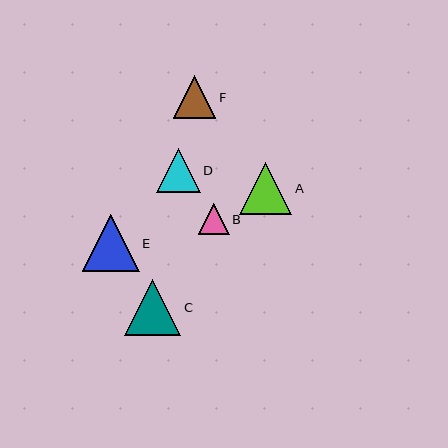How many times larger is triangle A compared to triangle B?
Triangle A is approximately 1.7 times the size of triangle B.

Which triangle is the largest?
Triangle E is the largest with a size of approximately 57 pixels.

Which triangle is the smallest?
Triangle B is the smallest with a size of approximately 31 pixels.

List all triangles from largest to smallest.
From largest to smallest: E, C, A, D, F, B.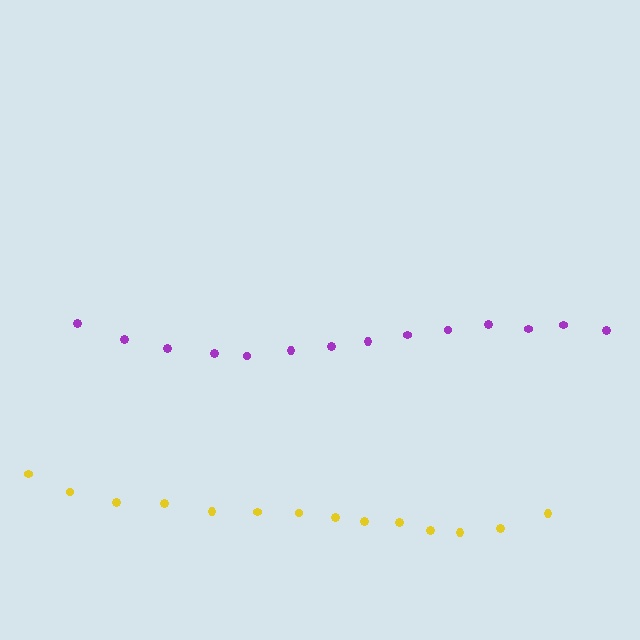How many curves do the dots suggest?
There are 2 distinct paths.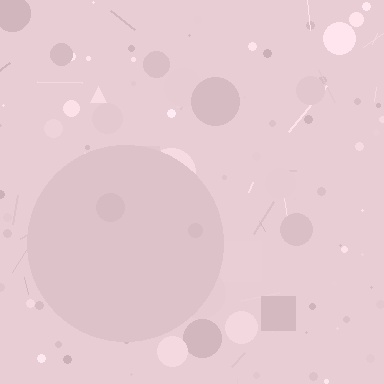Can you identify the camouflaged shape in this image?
The camouflaged shape is a circle.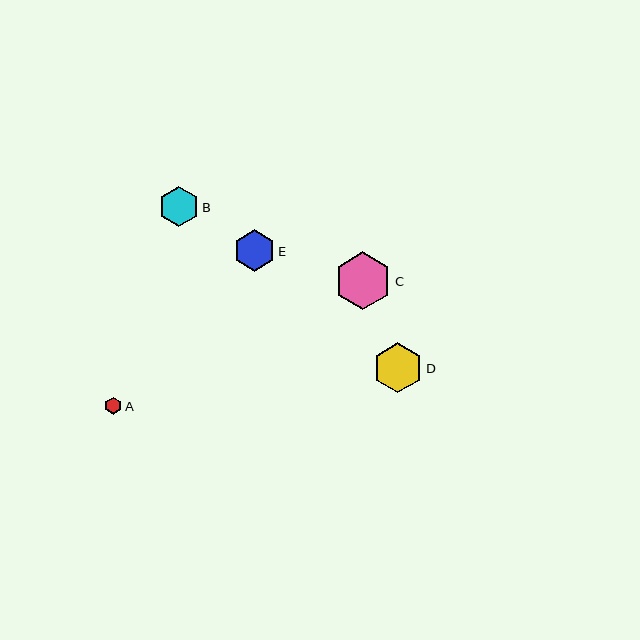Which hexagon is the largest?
Hexagon C is the largest with a size of approximately 57 pixels.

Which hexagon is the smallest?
Hexagon A is the smallest with a size of approximately 17 pixels.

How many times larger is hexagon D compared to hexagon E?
Hexagon D is approximately 1.2 times the size of hexagon E.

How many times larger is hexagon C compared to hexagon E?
Hexagon C is approximately 1.4 times the size of hexagon E.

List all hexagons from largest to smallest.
From largest to smallest: C, D, E, B, A.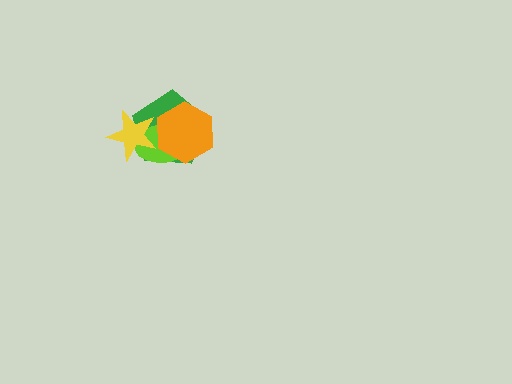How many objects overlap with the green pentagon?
3 objects overlap with the green pentagon.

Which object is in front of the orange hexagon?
The yellow star is in front of the orange hexagon.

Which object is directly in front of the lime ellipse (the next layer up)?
The orange hexagon is directly in front of the lime ellipse.